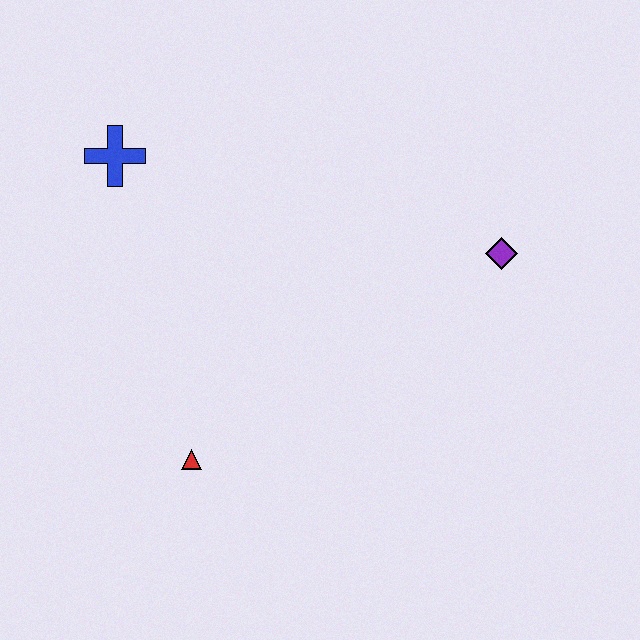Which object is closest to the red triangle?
The blue cross is closest to the red triangle.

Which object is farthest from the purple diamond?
The blue cross is farthest from the purple diamond.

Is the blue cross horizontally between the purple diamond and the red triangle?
No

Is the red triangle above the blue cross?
No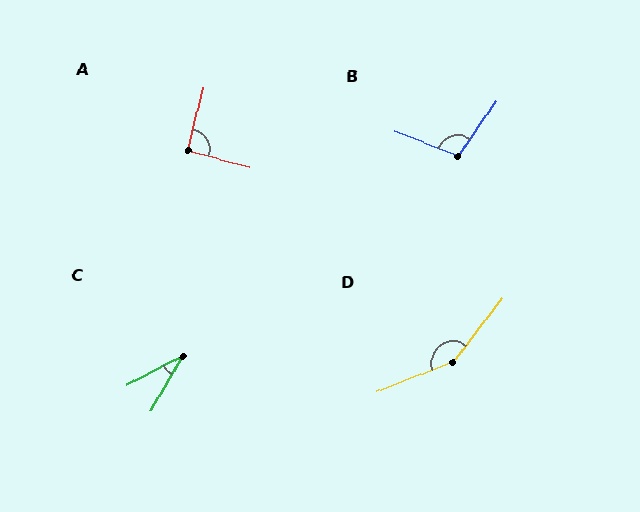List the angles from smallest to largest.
C (33°), A (91°), B (103°), D (149°).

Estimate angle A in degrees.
Approximately 91 degrees.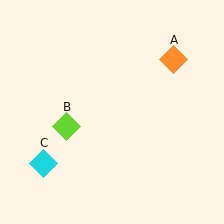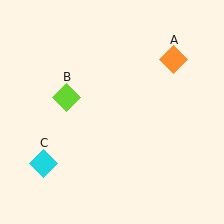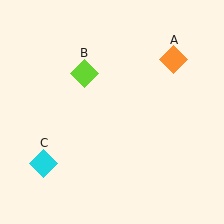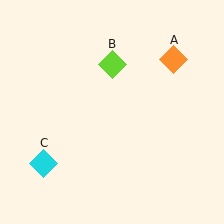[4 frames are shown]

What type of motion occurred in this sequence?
The lime diamond (object B) rotated clockwise around the center of the scene.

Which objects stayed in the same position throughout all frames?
Orange diamond (object A) and cyan diamond (object C) remained stationary.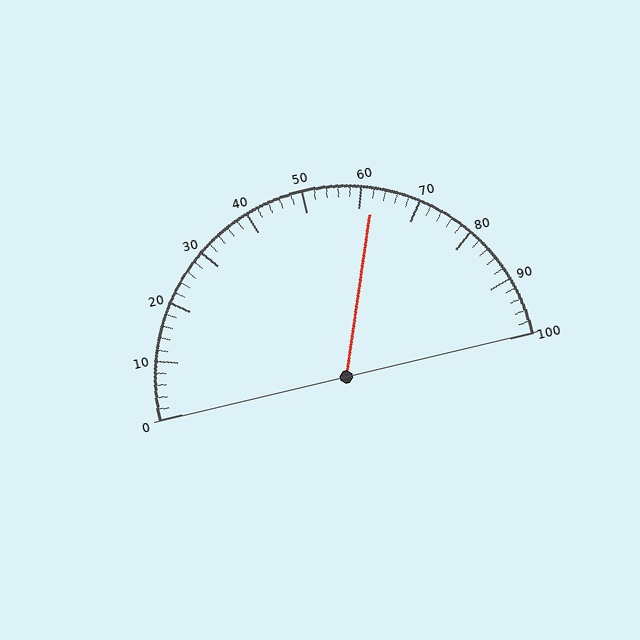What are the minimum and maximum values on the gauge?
The gauge ranges from 0 to 100.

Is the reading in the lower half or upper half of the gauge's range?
The reading is in the upper half of the range (0 to 100).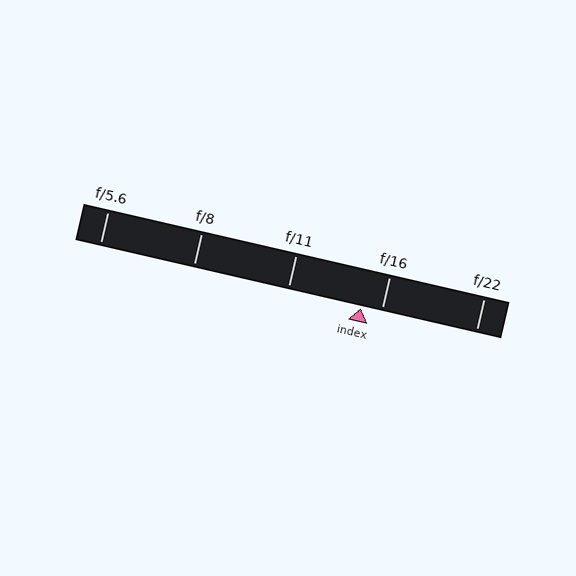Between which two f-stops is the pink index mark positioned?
The index mark is between f/11 and f/16.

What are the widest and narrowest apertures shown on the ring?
The widest aperture shown is f/5.6 and the narrowest is f/22.